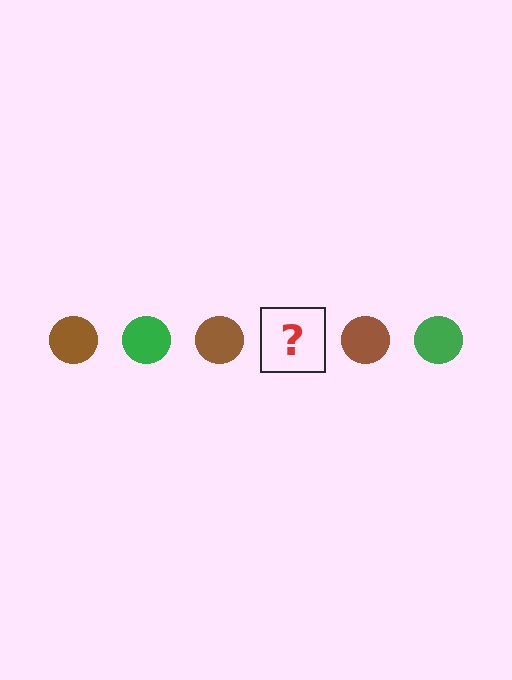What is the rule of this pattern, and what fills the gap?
The rule is that the pattern cycles through brown, green circles. The gap should be filled with a green circle.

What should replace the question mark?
The question mark should be replaced with a green circle.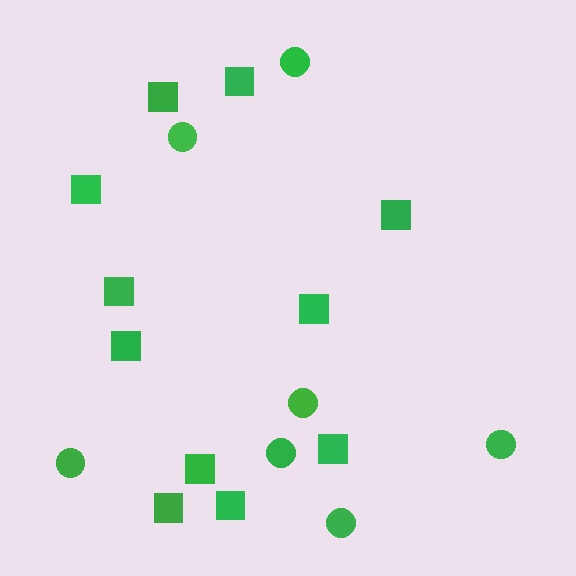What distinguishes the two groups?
There are 2 groups: one group of squares (11) and one group of circles (7).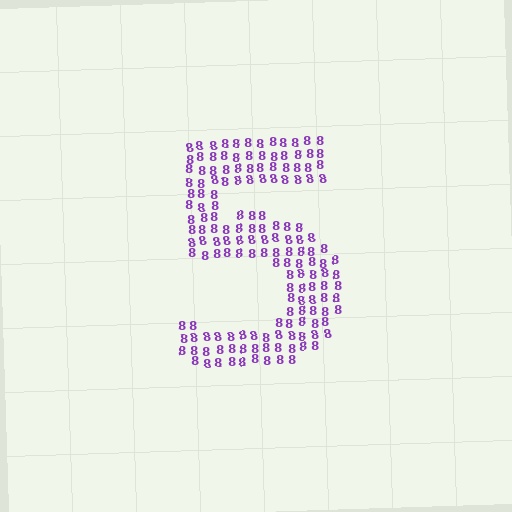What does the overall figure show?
The overall figure shows the digit 5.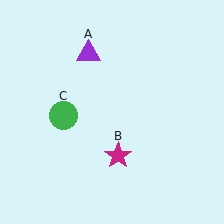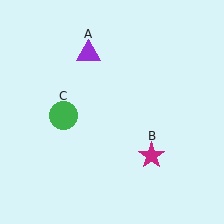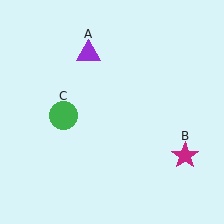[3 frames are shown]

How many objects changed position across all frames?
1 object changed position: magenta star (object B).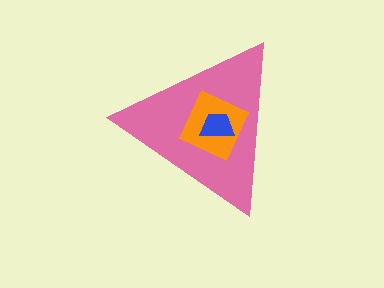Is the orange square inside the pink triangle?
Yes.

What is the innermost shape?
The blue trapezoid.